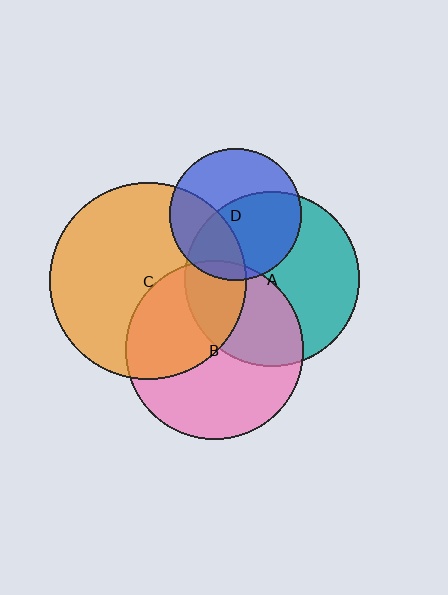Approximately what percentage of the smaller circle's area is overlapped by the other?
Approximately 35%.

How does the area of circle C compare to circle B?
Approximately 1.2 times.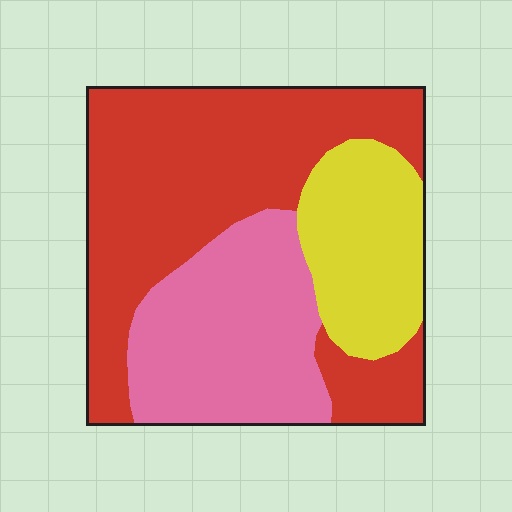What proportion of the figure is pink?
Pink takes up about one third (1/3) of the figure.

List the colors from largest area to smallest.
From largest to smallest: red, pink, yellow.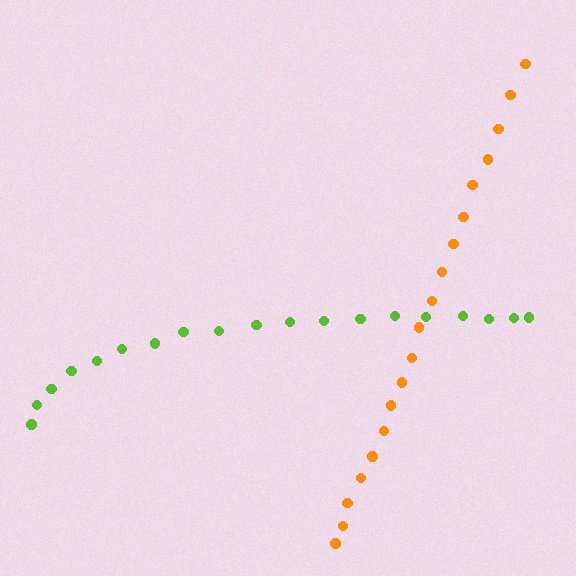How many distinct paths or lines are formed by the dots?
There are 2 distinct paths.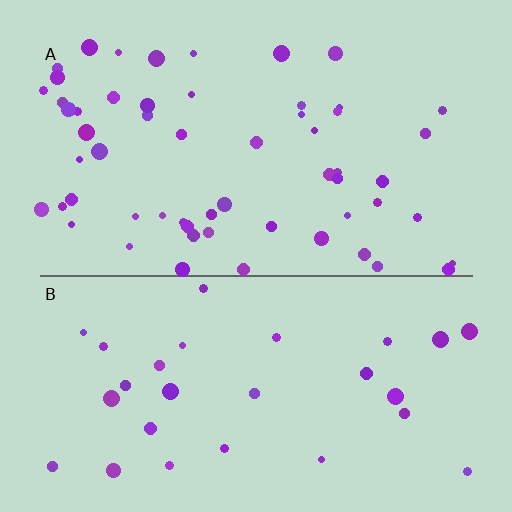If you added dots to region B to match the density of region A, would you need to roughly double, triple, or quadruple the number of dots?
Approximately double.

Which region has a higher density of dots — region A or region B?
A (the top).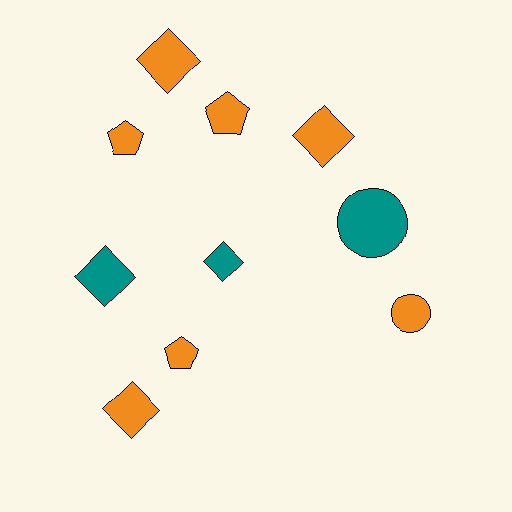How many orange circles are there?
There is 1 orange circle.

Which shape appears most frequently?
Diamond, with 5 objects.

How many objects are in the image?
There are 10 objects.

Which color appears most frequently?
Orange, with 7 objects.